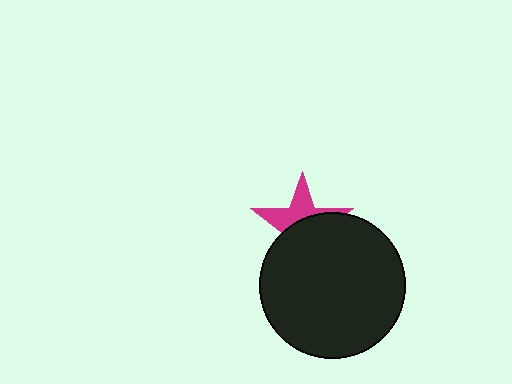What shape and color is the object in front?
The object in front is a black circle.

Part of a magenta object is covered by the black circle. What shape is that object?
It is a star.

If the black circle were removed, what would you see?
You would see the complete magenta star.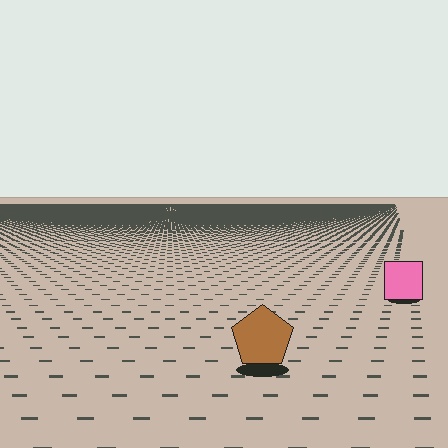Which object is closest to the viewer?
The brown pentagon is closest. The texture marks near it are larger and more spread out.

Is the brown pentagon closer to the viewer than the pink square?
Yes. The brown pentagon is closer — you can tell from the texture gradient: the ground texture is coarser near it.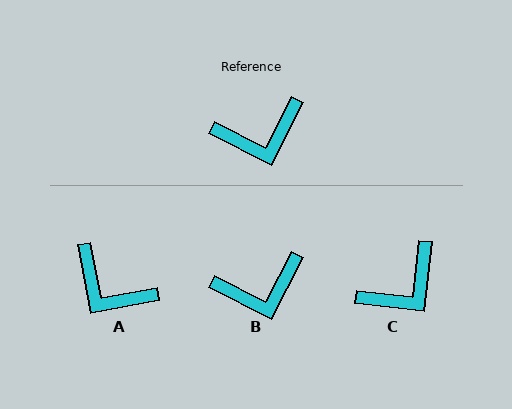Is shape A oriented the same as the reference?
No, it is off by about 52 degrees.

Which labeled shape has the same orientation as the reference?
B.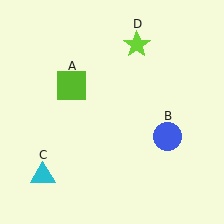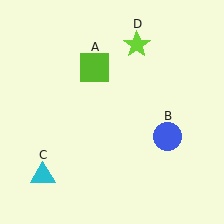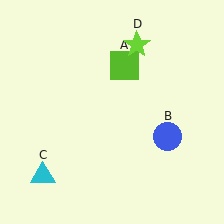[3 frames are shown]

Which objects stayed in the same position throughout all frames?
Blue circle (object B) and cyan triangle (object C) and lime star (object D) remained stationary.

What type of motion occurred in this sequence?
The lime square (object A) rotated clockwise around the center of the scene.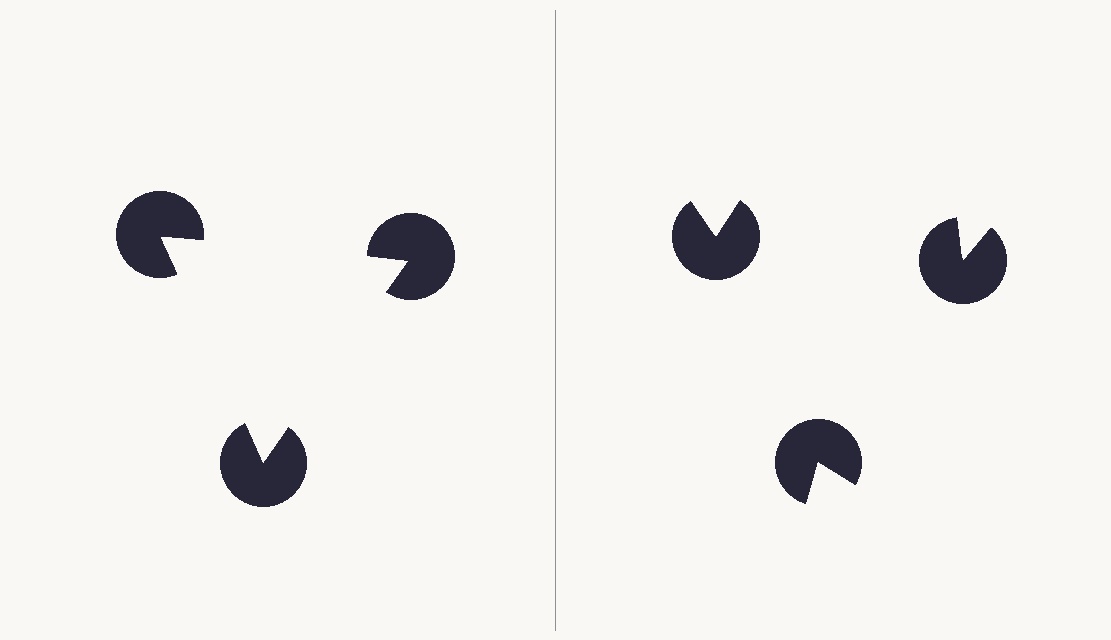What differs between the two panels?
The pac-man discs are positioned identically on both sides; only the wedge orientations differ. On the left they align to a triangle; on the right they are misaligned.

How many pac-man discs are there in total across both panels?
6 — 3 on each side.